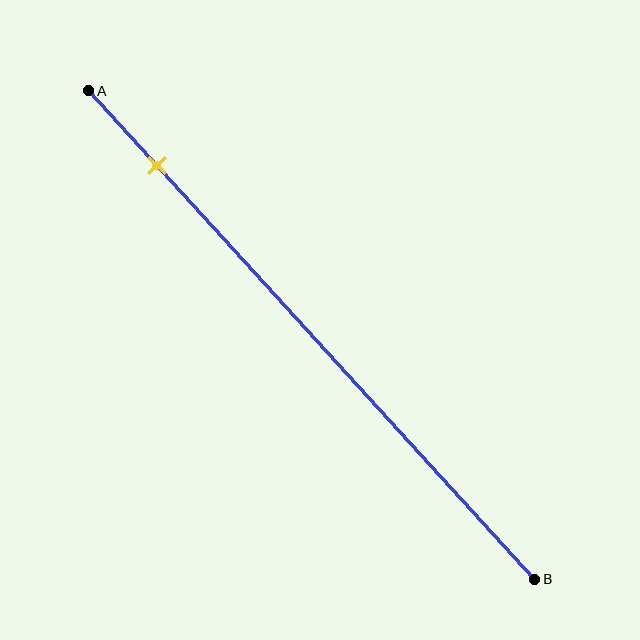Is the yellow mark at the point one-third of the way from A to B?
No, the mark is at about 15% from A, not at the 33% one-third point.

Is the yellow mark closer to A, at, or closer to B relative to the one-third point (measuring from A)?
The yellow mark is closer to point A than the one-third point of segment AB.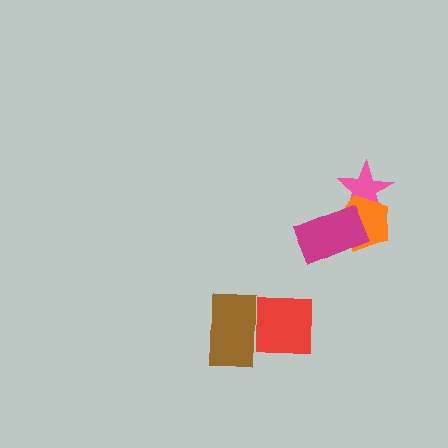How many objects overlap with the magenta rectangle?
2 objects overlap with the magenta rectangle.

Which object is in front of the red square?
The brown rectangle is in front of the red square.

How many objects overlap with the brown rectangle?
1 object overlaps with the brown rectangle.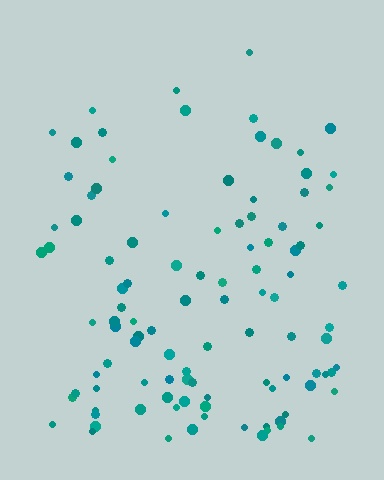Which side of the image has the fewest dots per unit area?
The top.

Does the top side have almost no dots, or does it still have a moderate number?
Still a moderate number, just noticeably fewer than the bottom.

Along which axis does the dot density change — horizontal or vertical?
Vertical.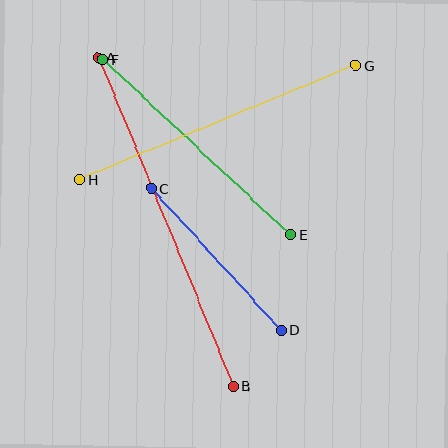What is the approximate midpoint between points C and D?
The midpoint is at approximately (216, 259) pixels.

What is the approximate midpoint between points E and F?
The midpoint is at approximately (197, 147) pixels.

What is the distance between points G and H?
The distance is approximately 299 pixels.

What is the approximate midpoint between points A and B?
The midpoint is at approximately (166, 222) pixels.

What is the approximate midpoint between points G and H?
The midpoint is at approximately (218, 122) pixels.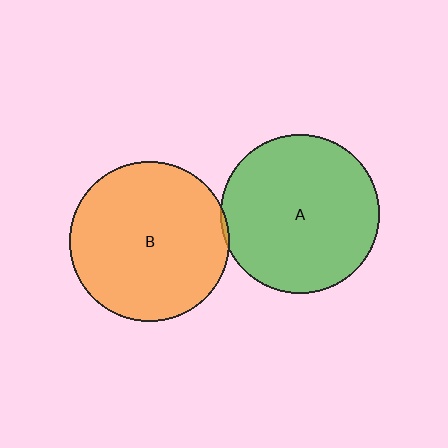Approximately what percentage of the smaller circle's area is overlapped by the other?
Approximately 5%.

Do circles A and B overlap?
Yes.